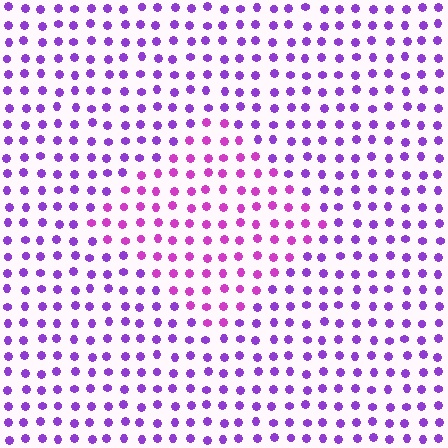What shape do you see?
I see a diamond.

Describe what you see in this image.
The image is filled with small purple elements in a uniform arrangement. A diamond-shaped region is visible where the elements are tinted to a slightly different hue, forming a subtle color boundary.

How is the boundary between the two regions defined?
The boundary is defined purely by a slight shift in hue (about 30 degrees). Spacing, size, and orientation are identical on both sides.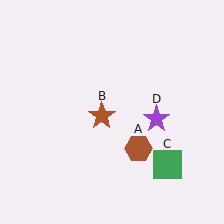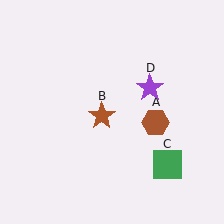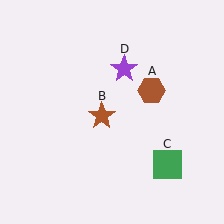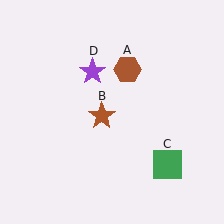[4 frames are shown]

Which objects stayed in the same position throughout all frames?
Brown star (object B) and green square (object C) remained stationary.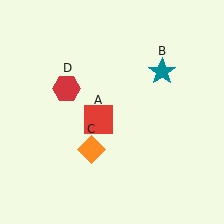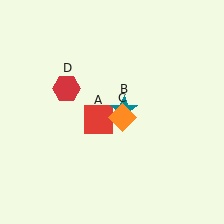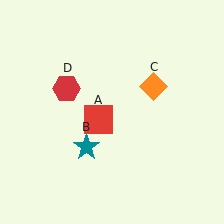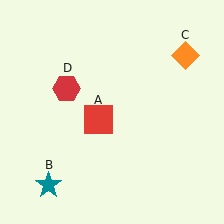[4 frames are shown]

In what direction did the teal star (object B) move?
The teal star (object B) moved down and to the left.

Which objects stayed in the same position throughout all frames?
Red square (object A) and red hexagon (object D) remained stationary.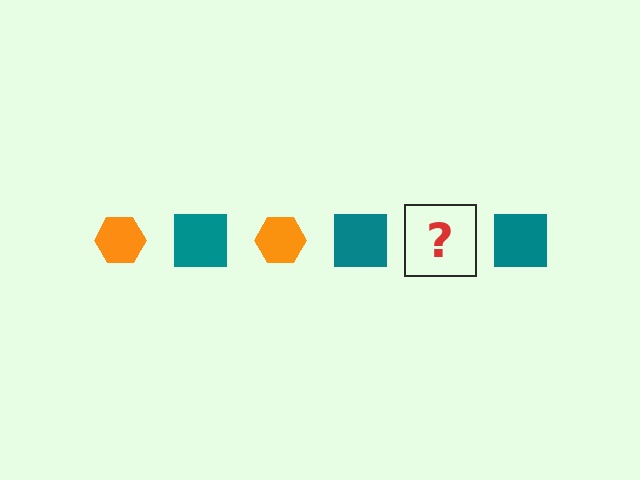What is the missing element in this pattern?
The missing element is an orange hexagon.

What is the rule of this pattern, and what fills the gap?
The rule is that the pattern alternates between orange hexagon and teal square. The gap should be filled with an orange hexagon.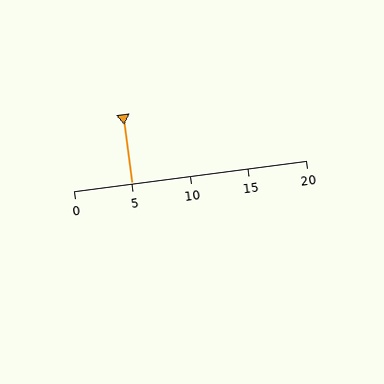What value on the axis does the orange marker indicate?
The marker indicates approximately 5.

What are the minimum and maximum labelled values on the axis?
The axis runs from 0 to 20.